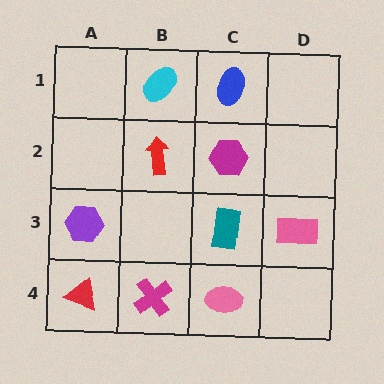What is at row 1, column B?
A cyan ellipse.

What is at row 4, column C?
A pink ellipse.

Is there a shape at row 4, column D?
No, that cell is empty.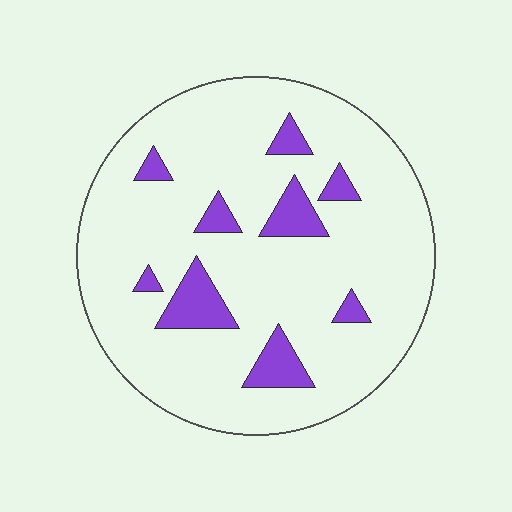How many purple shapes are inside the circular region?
9.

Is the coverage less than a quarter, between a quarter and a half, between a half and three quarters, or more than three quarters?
Less than a quarter.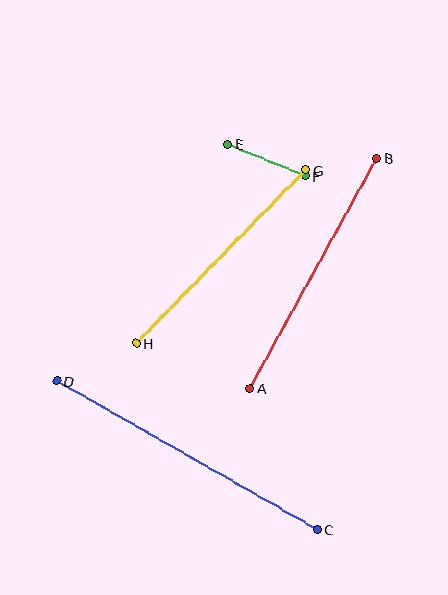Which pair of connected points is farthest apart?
Points C and D are farthest apart.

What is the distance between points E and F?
The distance is approximately 84 pixels.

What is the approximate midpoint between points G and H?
The midpoint is at approximately (221, 256) pixels.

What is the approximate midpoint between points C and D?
The midpoint is at approximately (187, 455) pixels.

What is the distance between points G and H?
The distance is approximately 243 pixels.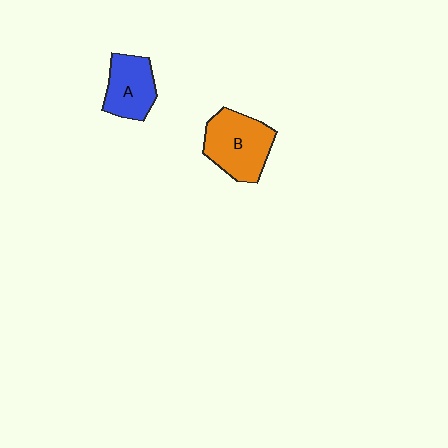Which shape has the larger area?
Shape B (orange).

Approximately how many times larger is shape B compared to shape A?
Approximately 1.4 times.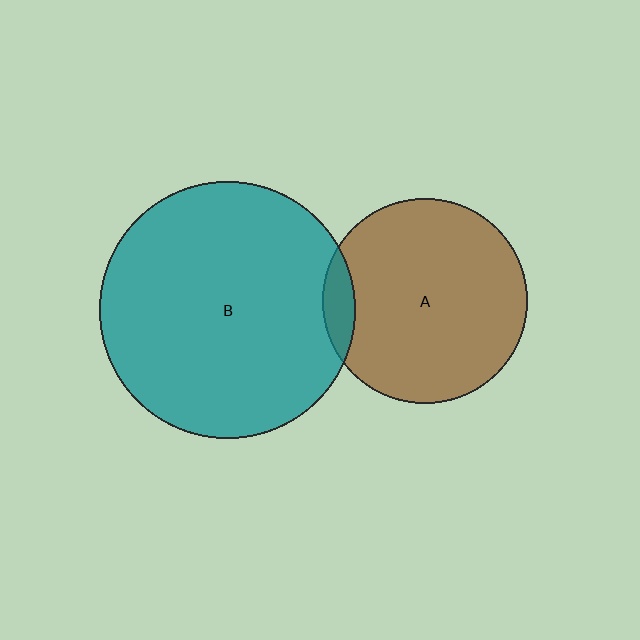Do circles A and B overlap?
Yes.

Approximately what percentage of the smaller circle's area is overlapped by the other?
Approximately 10%.